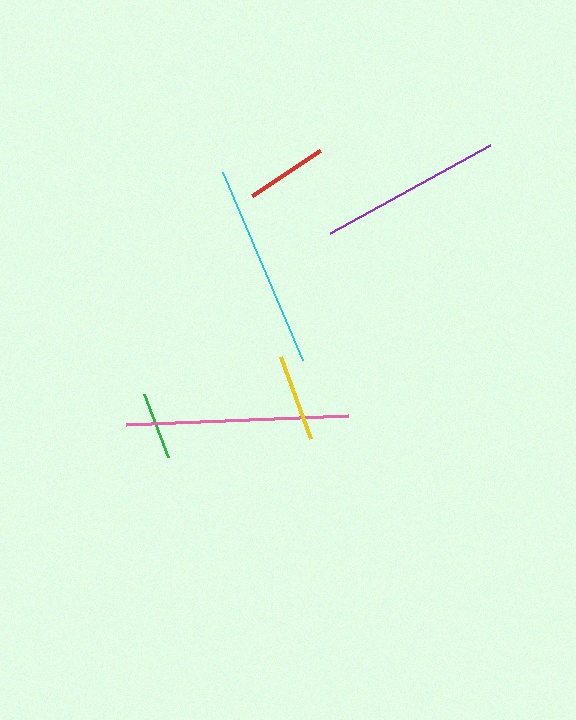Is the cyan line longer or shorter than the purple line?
The cyan line is longer than the purple line.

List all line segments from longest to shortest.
From longest to shortest: pink, cyan, purple, yellow, red, green.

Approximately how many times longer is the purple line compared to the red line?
The purple line is approximately 2.2 times the length of the red line.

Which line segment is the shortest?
The green line is the shortest at approximately 67 pixels.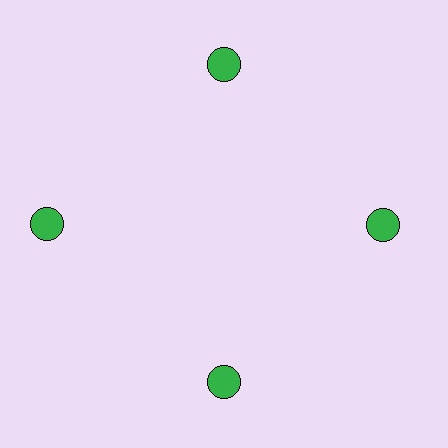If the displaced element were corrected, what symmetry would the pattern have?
It would have 4-fold rotational symmetry — the pattern would map onto itself every 90 degrees.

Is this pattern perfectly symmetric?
No. The 4 green circles are arranged in a ring, but one element near the 9 o'clock position is pushed outward from the center, breaking the 4-fold rotational symmetry.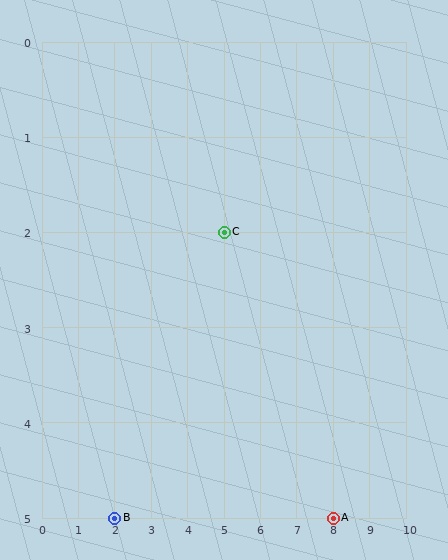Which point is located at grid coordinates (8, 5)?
Point A is at (8, 5).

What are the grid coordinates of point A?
Point A is at grid coordinates (8, 5).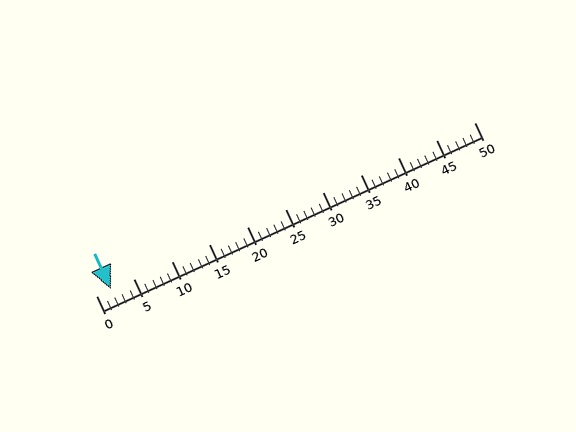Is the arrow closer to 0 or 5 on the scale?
The arrow is closer to 0.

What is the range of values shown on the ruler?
The ruler shows values from 0 to 50.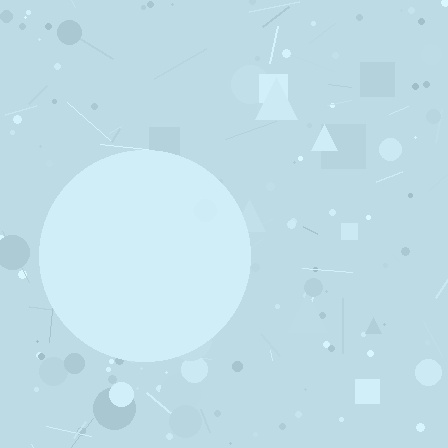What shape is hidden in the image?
A circle is hidden in the image.